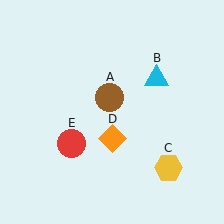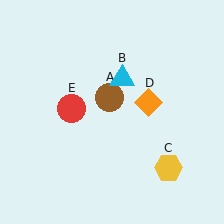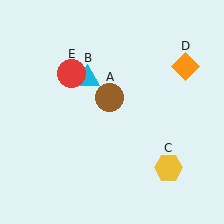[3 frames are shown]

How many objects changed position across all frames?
3 objects changed position: cyan triangle (object B), orange diamond (object D), red circle (object E).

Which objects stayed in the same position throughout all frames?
Brown circle (object A) and yellow hexagon (object C) remained stationary.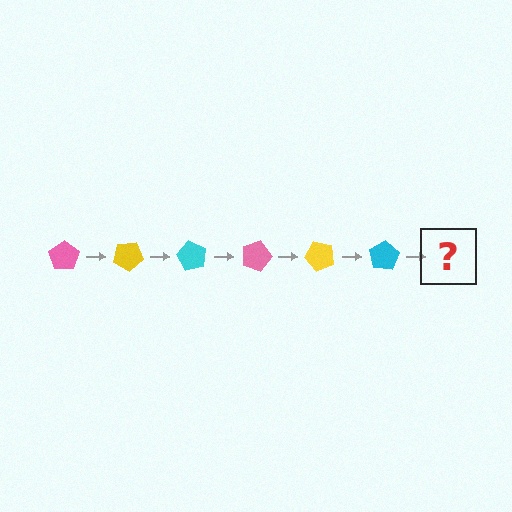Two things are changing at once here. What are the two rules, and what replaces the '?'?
The two rules are that it rotates 30 degrees each step and the color cycles through pink, yellow, and cyan. The '?' should be a pink pentagon, rotated 180 degrees from the start.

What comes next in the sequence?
The next element should be a pink pentagon, rotated 180 degrees from the start.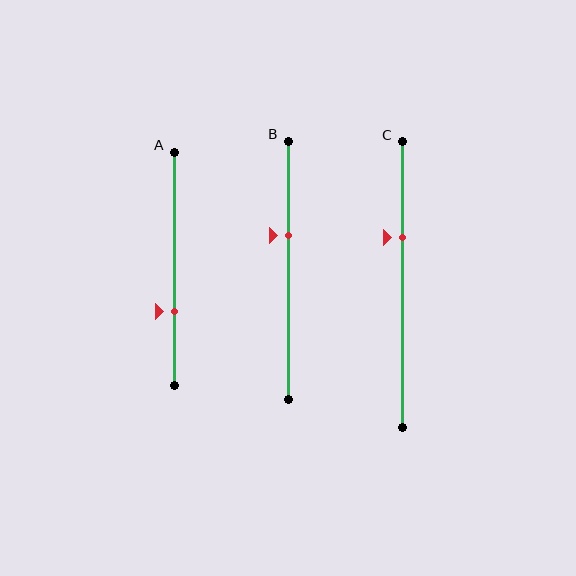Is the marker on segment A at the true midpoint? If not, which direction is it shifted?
No, the marker on segment A is shifted downward by about 18% of the segment length.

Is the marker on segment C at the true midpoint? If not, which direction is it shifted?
No, the marker on segment C is shifted upward by about 17% of the segment length.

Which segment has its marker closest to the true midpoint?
Segment B has its marker closest to the true midpoint.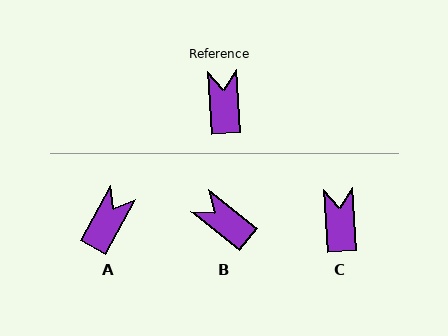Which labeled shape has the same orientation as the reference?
C.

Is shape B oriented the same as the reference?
No, it is off by about 47 degrees.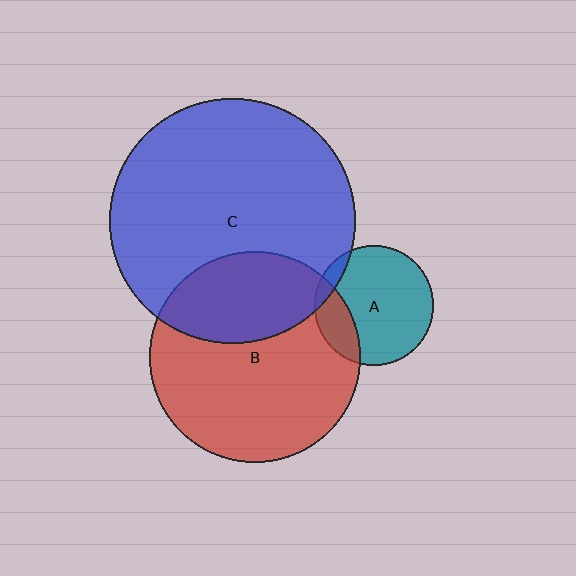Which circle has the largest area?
Circle C (blue).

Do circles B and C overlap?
Yes.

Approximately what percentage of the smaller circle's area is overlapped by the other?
Approximately 35%.